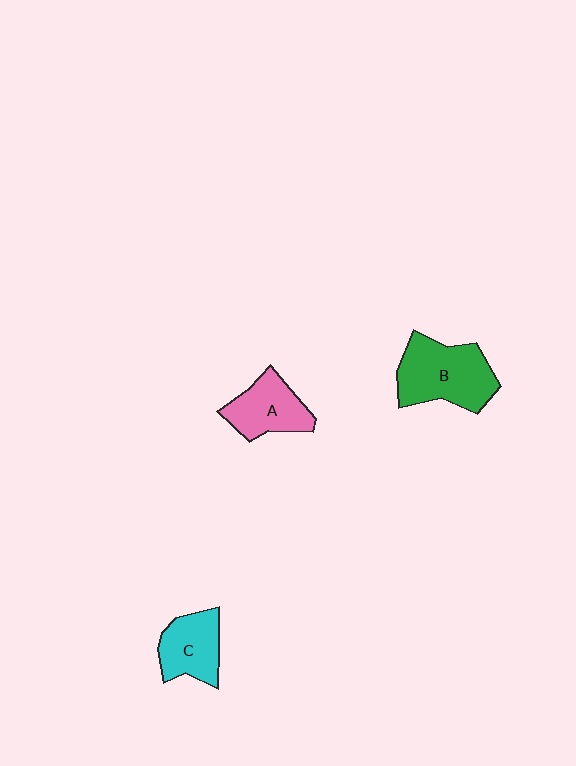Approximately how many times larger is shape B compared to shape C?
Approximately 1.5 times.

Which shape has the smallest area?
Shape C (cyan).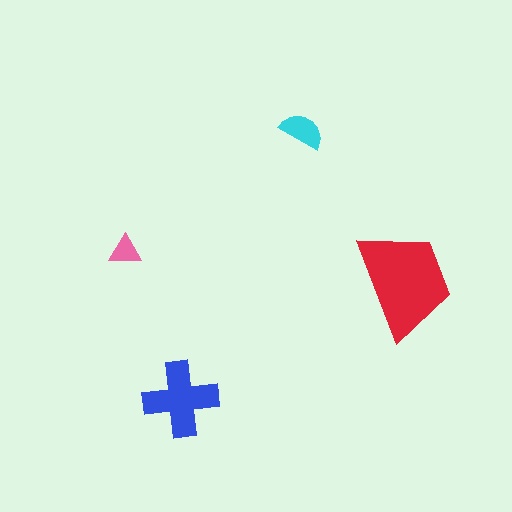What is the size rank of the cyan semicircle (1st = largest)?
3rd.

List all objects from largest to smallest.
The red trapezoid, the blue cross, the cyan semicircle, the pink triangle.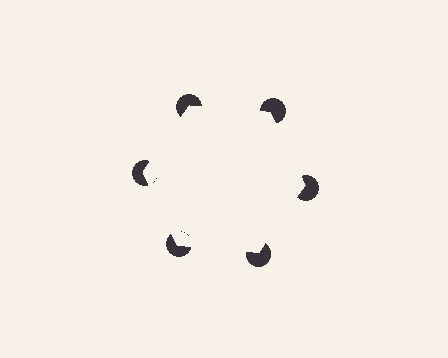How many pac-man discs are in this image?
There are 6 — one at each vertex of the illusory hexagon.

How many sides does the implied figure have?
6 sides.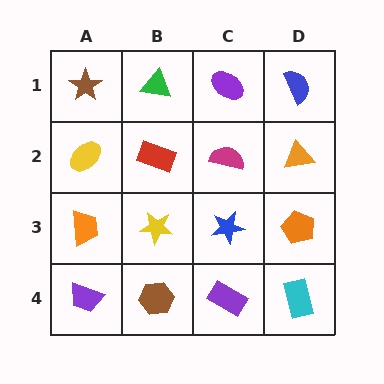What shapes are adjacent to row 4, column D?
An orange pentagon (row 3, column D), a purple rectangle (row 4, column C).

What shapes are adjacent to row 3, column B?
A red rectangle (row 2, column B), a brown hexagon (row 4, column B), an orange trapezoid (row 3, column A), a blue star (row 3, column C).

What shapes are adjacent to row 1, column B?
A red rectangle (row 2, column B), a brown star (row 1, column A), a purple ellipse (row 1, column C).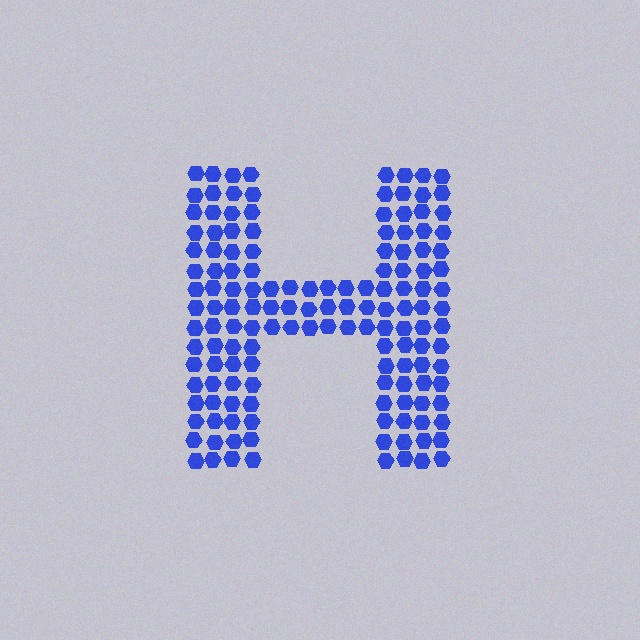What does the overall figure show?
The overall figure shows the letter H.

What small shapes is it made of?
It is made of small hexagons.